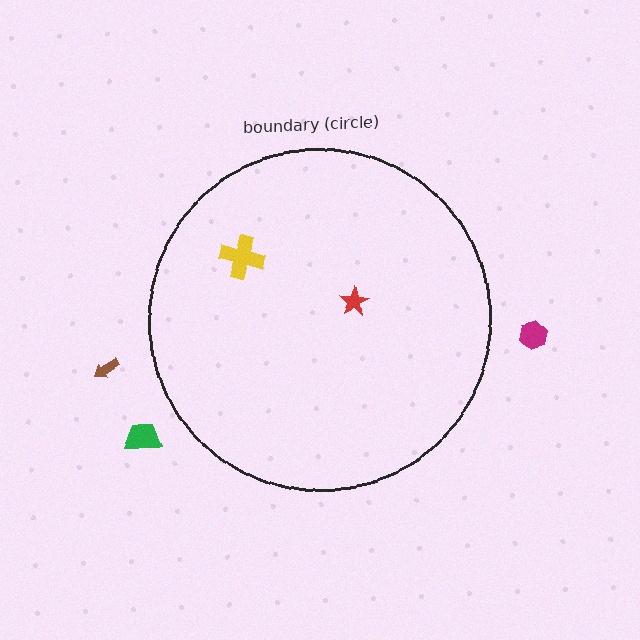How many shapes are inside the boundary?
2 inside, 3 outside.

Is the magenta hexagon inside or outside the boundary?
Outside.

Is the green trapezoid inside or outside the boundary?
Outside.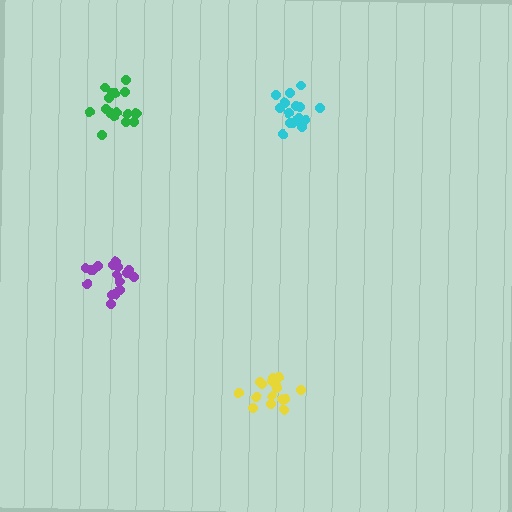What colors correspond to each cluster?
The clusters are colored: green, purple, yellow, cyan.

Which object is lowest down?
The yellow cluster is bottommost.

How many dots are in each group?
Group 1: 18 dots, Group 2: 17 dots, Group 3: 16 dots, Group 4: 16 dots (67 total).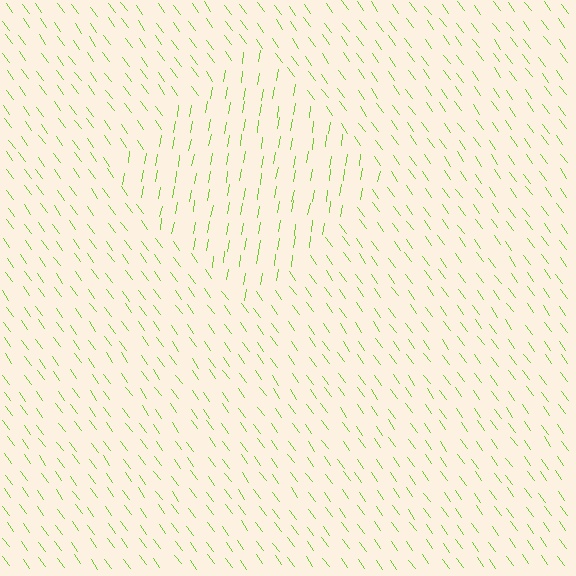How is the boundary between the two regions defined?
The boundary is defined purely by a change in line orientation (approximately 45 degrees difference). All lines are the same color and thickness.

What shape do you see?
I see a diamond.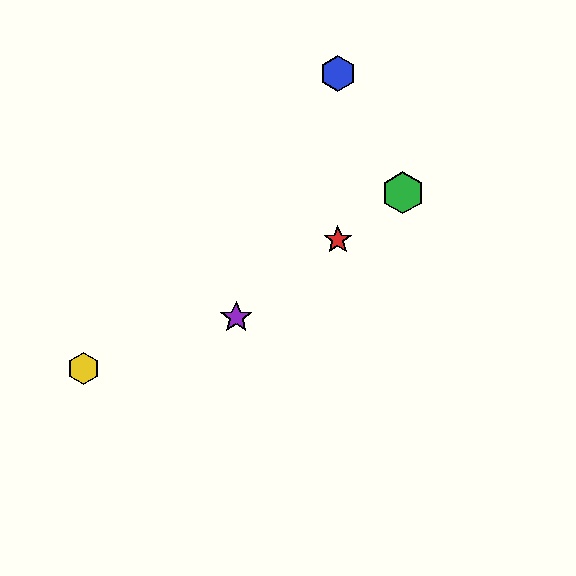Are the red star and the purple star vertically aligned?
No, the red star is at x≈338 and the purple star is at x≈236.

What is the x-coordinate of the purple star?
The purple star is at x≈236.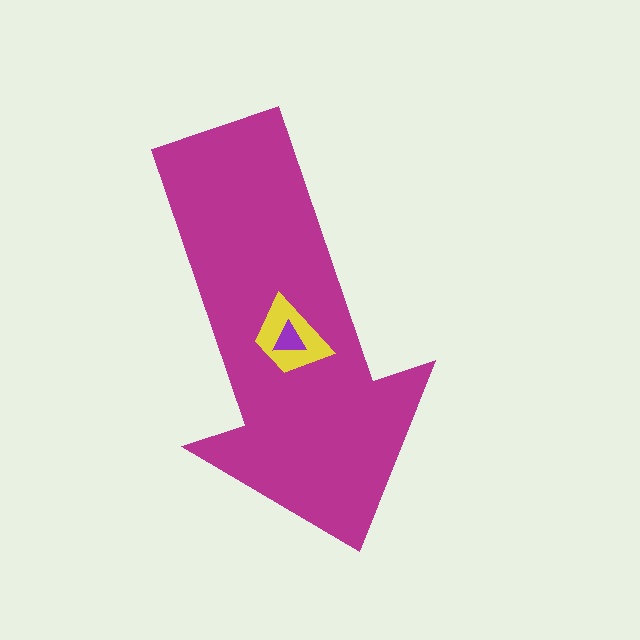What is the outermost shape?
The magenta arrow.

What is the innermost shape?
The purple triangle.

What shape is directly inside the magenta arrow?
The yellow trapezoid.